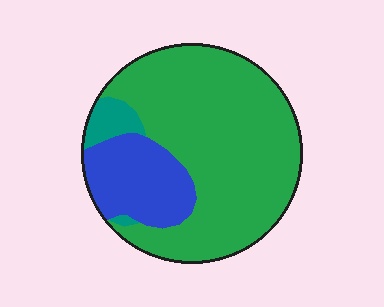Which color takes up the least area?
Teal, at roughly 5%.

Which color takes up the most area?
Green, at roughly 75%.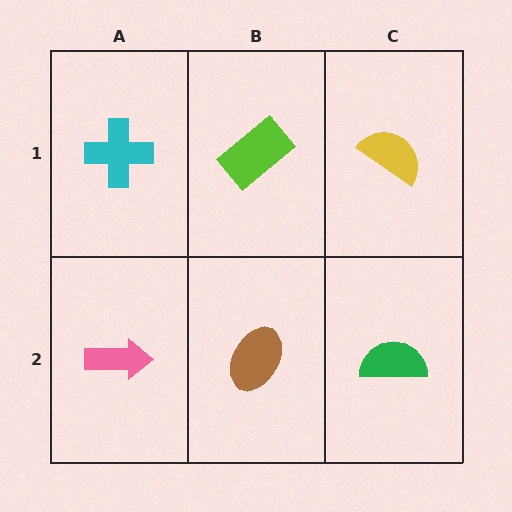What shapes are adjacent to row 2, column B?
A lime rectangle (row 1, column B), a pink arrow (row 2, column A), a green semicircle (row 2, column C).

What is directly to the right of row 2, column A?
A brown ellipse.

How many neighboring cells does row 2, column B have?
3.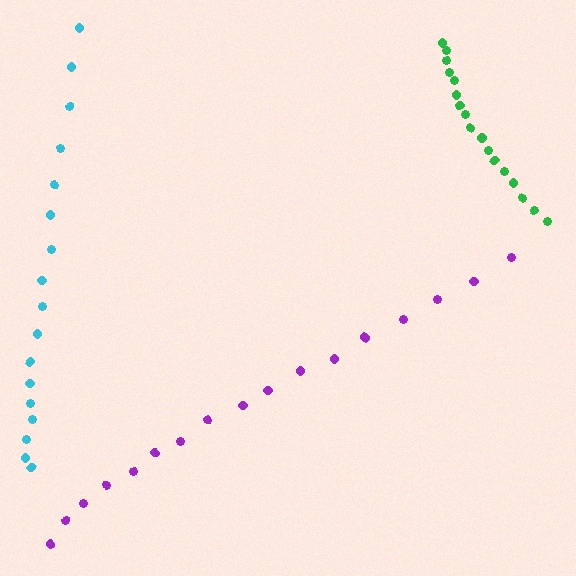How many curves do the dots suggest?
There are 3 distinct paths.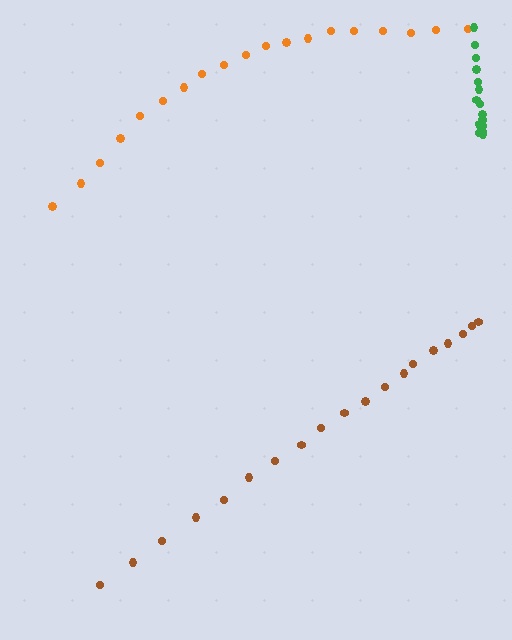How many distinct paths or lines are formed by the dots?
There are 3 distinct paths.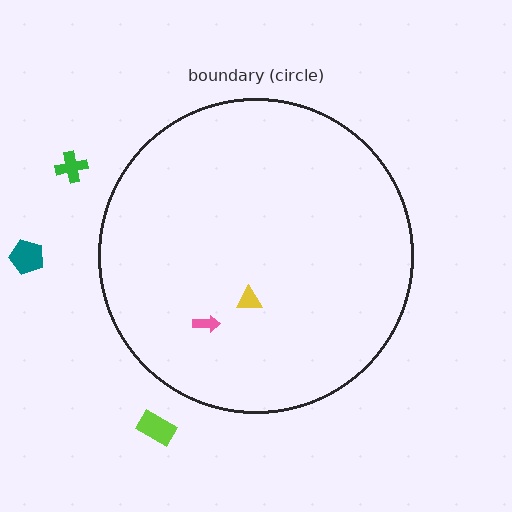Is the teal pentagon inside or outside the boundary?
Outside.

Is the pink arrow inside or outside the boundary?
Inside.